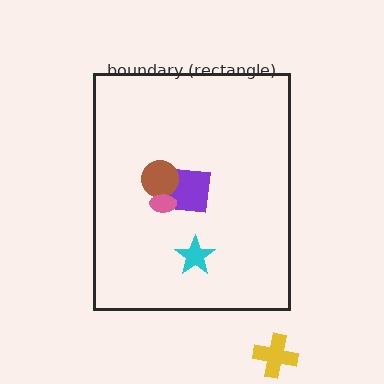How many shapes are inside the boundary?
5 inside, 1 outside.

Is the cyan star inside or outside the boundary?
Inside.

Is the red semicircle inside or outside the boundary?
Inside.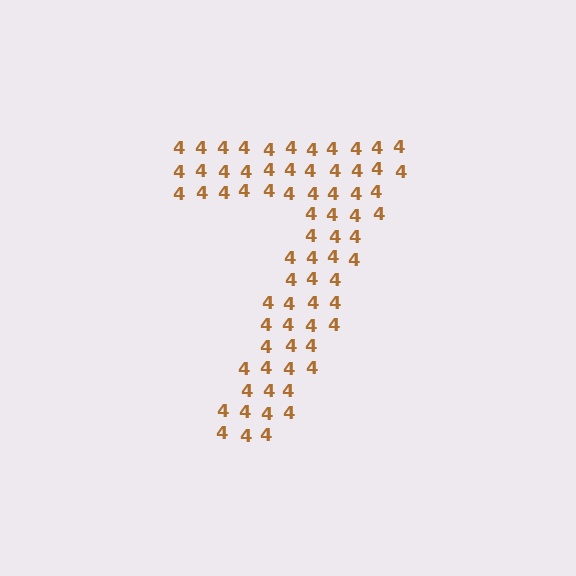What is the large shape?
The large shape is the digit 7.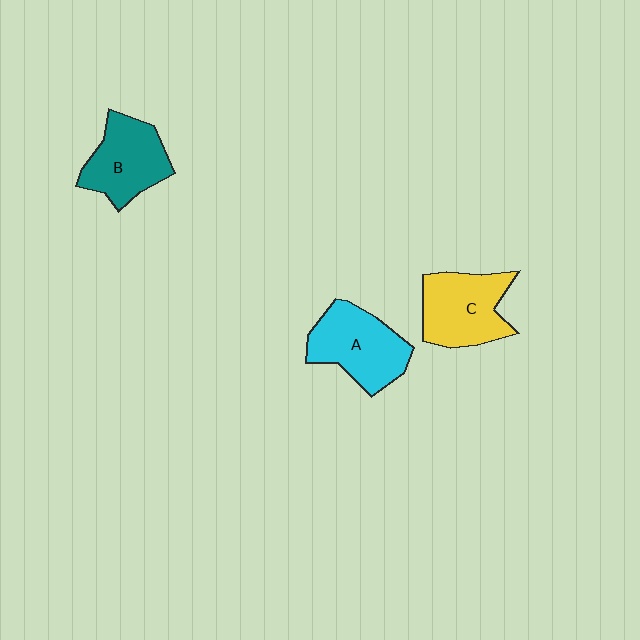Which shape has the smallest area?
Shape B (teal).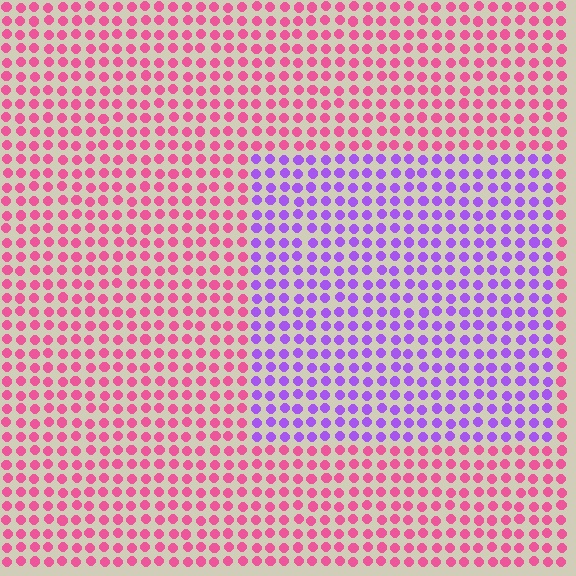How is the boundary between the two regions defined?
The boundary is defined purely by a slight shift in hue (about 61 degrees). Spacing, size, and orientation are identical on both sides.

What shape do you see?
I see a rectangle.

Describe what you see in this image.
The image is filled with small pink elements in a uniform arrangement. A rectangle-shaped region is visible where the elements are tinted to a slightly different hue, forming a subtle color boundary.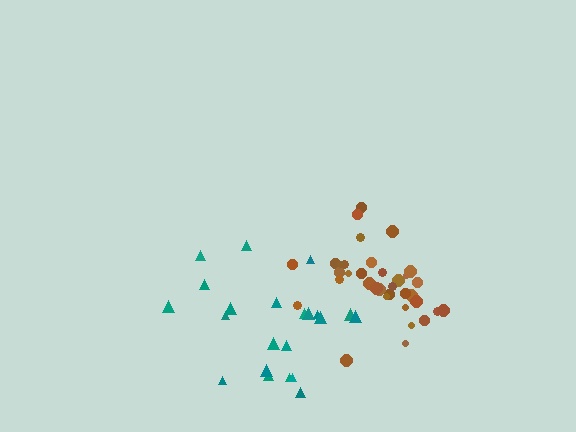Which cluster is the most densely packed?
Brown.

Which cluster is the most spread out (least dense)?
Teal.